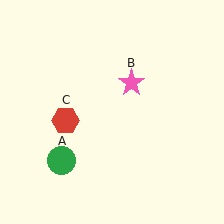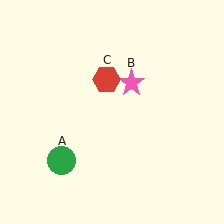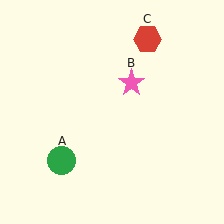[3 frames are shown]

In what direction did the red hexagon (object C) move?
The red hexagon (object C) moved up and to the right.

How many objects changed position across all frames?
1 object changed position: red hexagon (object C).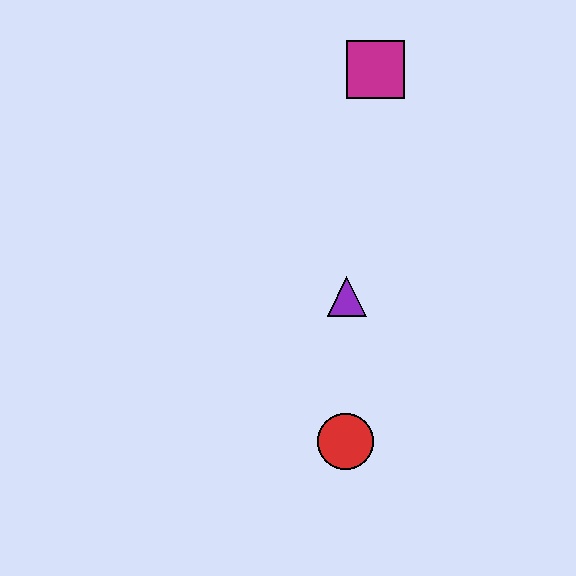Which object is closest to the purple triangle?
The red circle is closest to the purple triangle.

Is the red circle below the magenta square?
Yes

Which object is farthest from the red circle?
The magenta square is farthest from the red circle.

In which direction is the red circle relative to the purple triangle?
The red circle is below the purple triangle.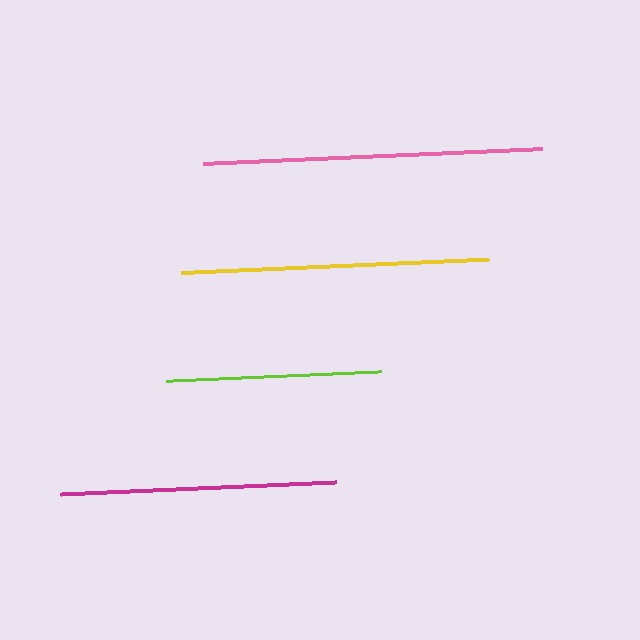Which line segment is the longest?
The pink line is the longest at approximately 339 pixels.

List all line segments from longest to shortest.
From longest to shortest: pink, yellow, magenta, lime.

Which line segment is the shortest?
The lime line is the shortest at approximately 216 pixels.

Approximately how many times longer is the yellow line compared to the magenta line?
The yellow line is approximately 1.1 times the length of the magenta line.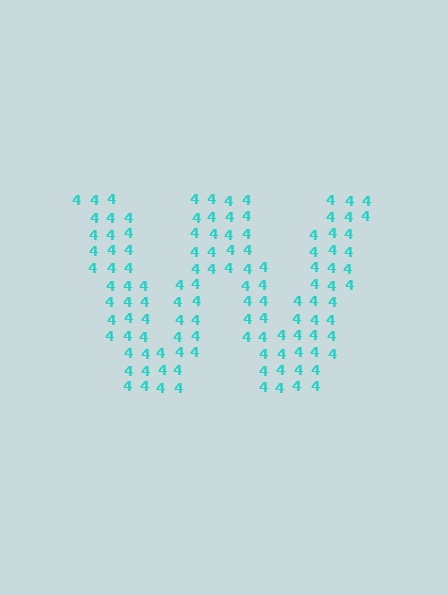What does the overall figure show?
The overall figure shows the letter W.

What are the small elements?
The small elements are digit 4's.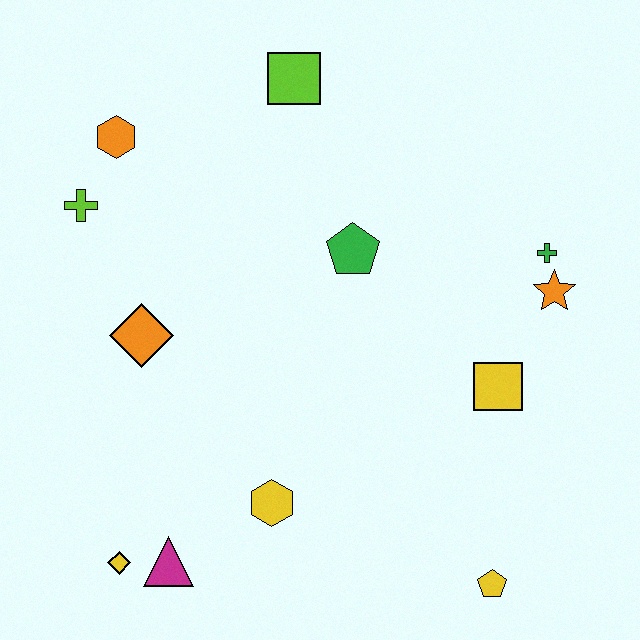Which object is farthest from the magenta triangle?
The lime square is farthest from the magenta triangle.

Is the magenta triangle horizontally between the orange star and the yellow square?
No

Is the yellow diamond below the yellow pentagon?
No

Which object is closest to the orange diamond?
The lime cross is closest to the orange diamond.